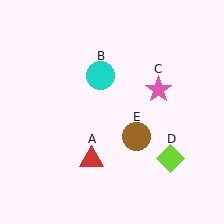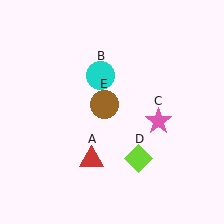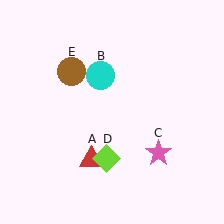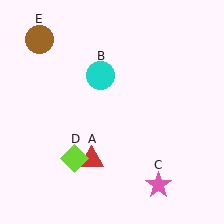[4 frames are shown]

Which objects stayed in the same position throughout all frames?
Red triangle (object A) and cyan circle (object B) remained stationary.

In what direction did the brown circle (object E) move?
The brown circle (object E) moved up and to the left.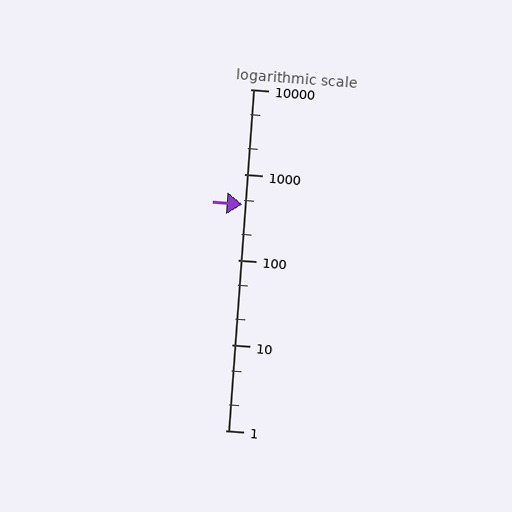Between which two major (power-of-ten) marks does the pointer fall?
The pointer is between 100 and 1000.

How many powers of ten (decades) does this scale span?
The scale spans 4 decades, from 1 to 10000.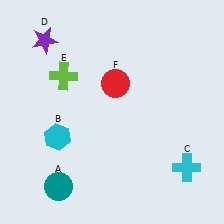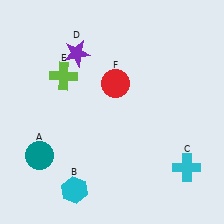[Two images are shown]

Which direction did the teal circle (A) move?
The teal circle (A) moved up.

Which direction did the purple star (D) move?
The purple star (D) moved right.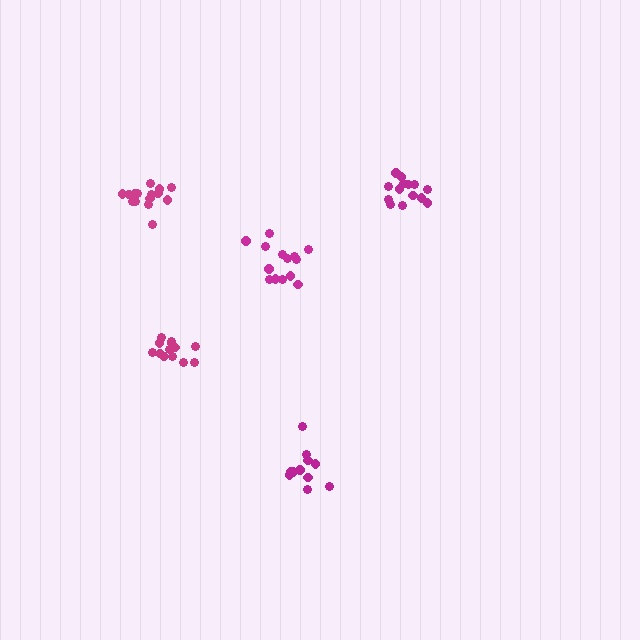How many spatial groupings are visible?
There are 5 spatial groupings.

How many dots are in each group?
Group 1: 15 dots, Group 2: 13 dots, Group 3: 14 dots, Group 4: 11 dots, Group 5: 14 dots (67 total).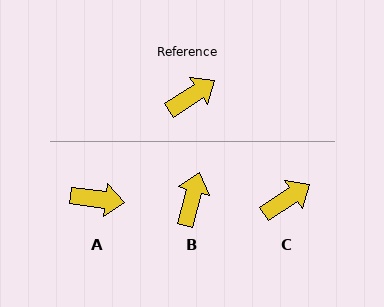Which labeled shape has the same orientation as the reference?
C.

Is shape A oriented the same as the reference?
No, it is off by about 40 degrees.